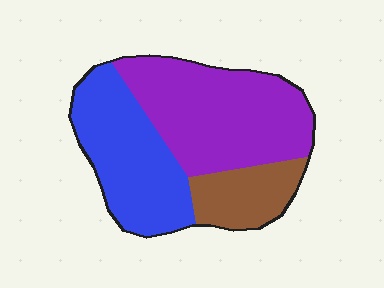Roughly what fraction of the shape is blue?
Blue takes up about three eighths (3/8) of the shape.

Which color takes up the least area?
Brown, at roughly 15%.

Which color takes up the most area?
Purple, at roughly 45%.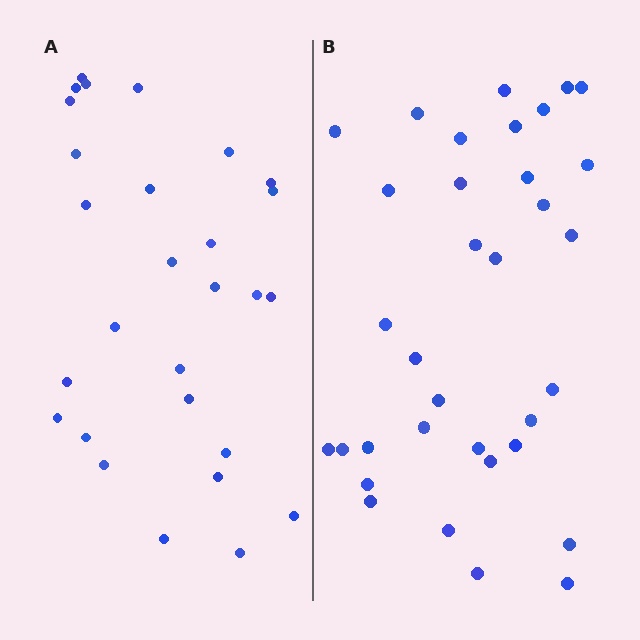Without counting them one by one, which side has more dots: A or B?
Region B (the right region) has more dots.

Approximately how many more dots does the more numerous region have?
Region B has about 6 more dots than region A.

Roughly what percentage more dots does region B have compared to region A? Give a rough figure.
About 20% more.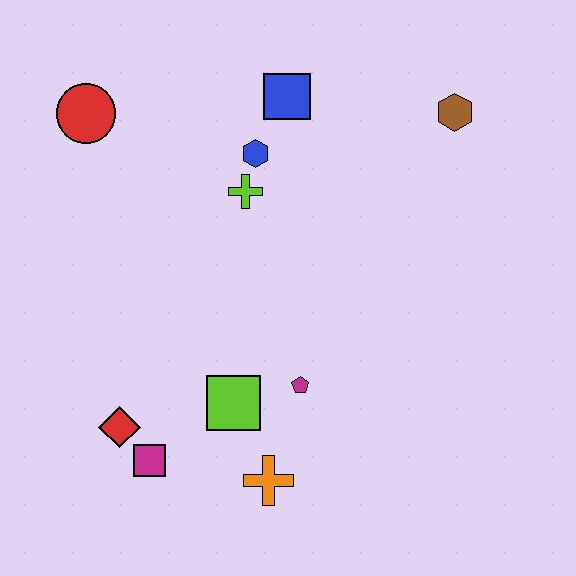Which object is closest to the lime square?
The magenta pentagon is closest to the lime square.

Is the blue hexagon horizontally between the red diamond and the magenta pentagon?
Yes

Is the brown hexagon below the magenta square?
No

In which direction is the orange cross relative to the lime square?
The orange cross is below the lime square.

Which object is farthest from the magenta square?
The brown hexagon is farthest from the magenta square.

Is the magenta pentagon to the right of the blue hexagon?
Yes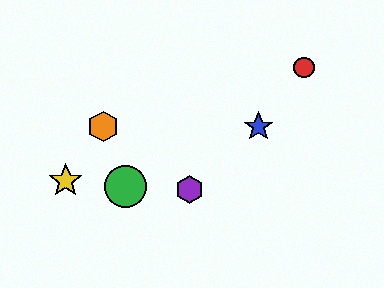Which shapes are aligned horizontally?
The blue star, the orange hexagon are aligned horizontally.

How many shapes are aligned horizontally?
2 shapes (the blue star, the orange hexagon) are aligned horizontally.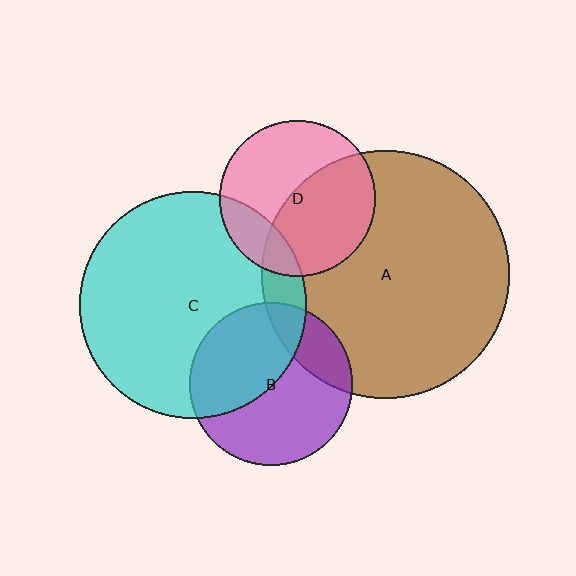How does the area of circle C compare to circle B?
Approximately 1.9 times.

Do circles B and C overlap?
Yes.